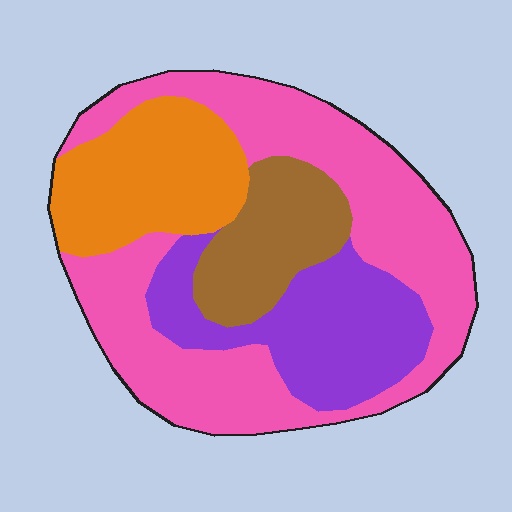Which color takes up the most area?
Pink, at roughly 45%.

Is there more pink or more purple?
Pink.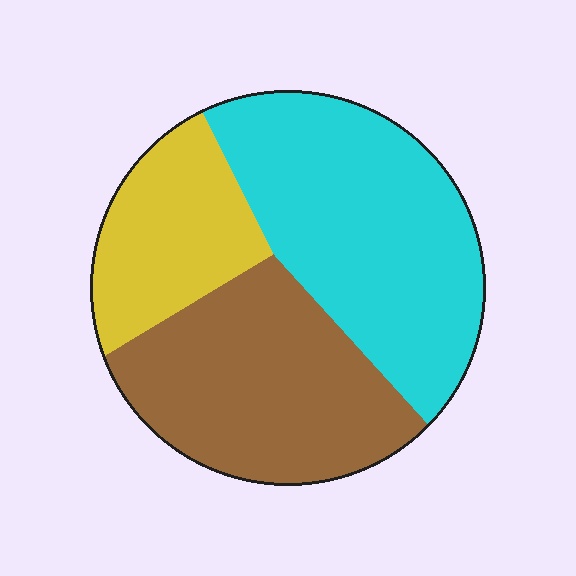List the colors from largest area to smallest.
From largest to smallest: cyan, brown, yellow.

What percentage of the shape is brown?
Brown takes up about three eighths (3/8) of the shape.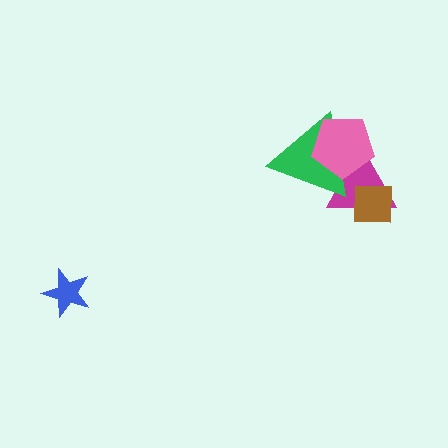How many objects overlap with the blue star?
0 objects overlap with the blue star.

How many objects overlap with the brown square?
1 object overlaps with the brown square.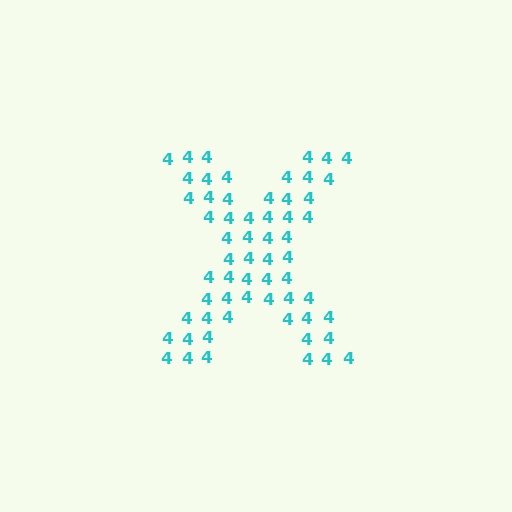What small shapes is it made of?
It is made of small digit 4's.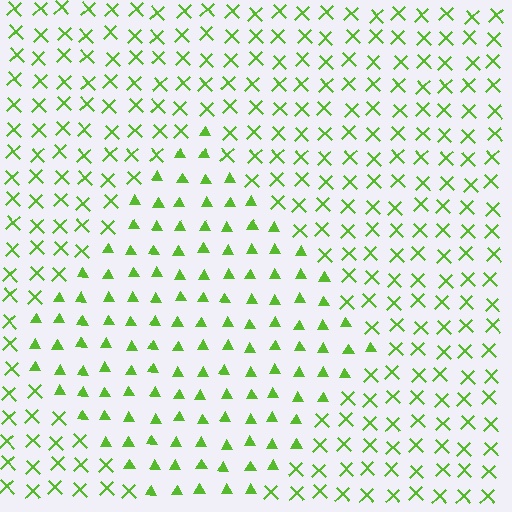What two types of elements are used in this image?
The image uses triangles inside the diamond region and X marks outside it.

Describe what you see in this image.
The image is filled with small lime elements arranged in a uniform grid. A diamond-shaped region contains triangles, while the surrounding area contains X marks. The boundary is defined purely by the change in element shape.